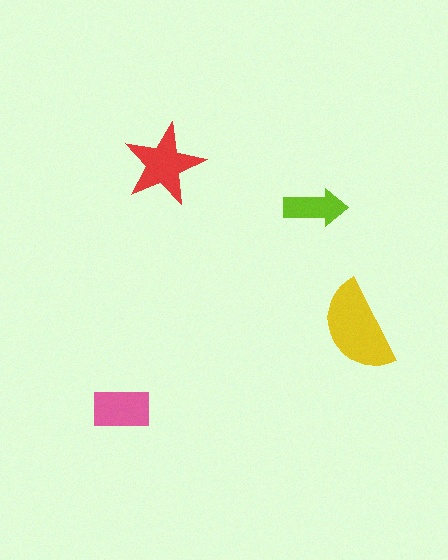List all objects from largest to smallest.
The yellow semicircle, the red star, the pink rectangle, the lime arrow.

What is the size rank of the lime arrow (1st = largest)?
4th.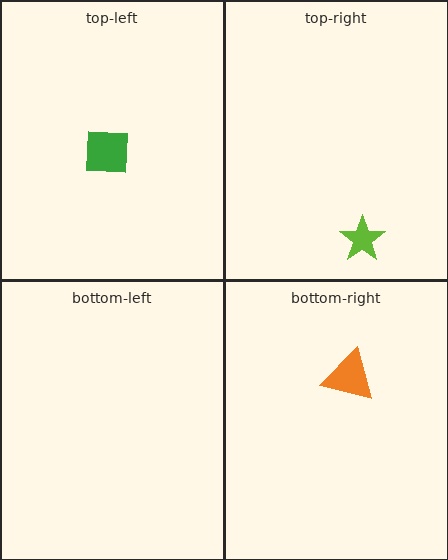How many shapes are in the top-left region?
1.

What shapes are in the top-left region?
The green square.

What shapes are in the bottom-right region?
The orange triangle.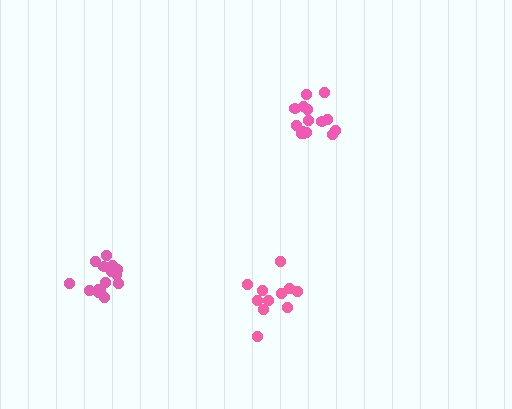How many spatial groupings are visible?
There are 3 spatial groupings.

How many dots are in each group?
Group 1: 11 dots, Group 2: 15 dots, Group 3: 16 dots (42 total).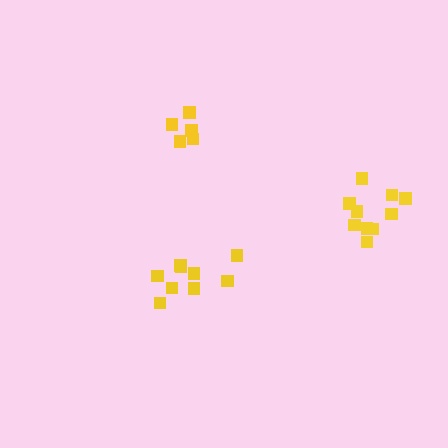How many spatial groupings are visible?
There are 3 spatial groupings.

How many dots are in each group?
Group 1: 9 dots, Group 2: 10 dots, Group 3: 5 dots (24 total).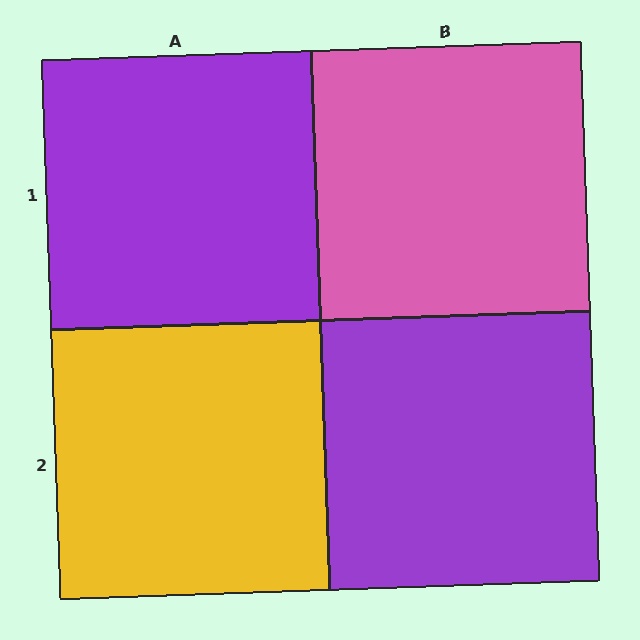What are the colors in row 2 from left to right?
Yellow, purple.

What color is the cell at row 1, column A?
Purple.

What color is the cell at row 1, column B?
Pink.